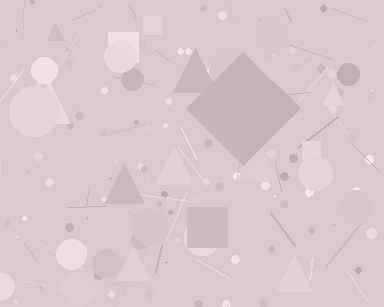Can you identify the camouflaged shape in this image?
The camouflaged shape is a diamond.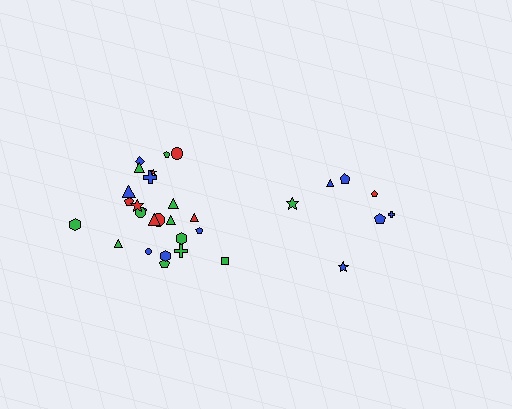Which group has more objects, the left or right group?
The left group.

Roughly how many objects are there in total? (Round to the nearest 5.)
Roughly 30 objects in total.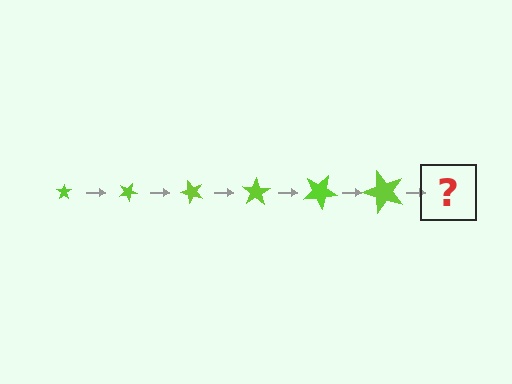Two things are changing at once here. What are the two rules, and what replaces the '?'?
The two rules are that the star grows larger each step and it rotates 25 degrees each step. The '?' should be a star, larger than the previous one and rotated 150 degrees from the start.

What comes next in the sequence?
The next element should be a star, larger than the previous one and rotated 150 degrees from the start.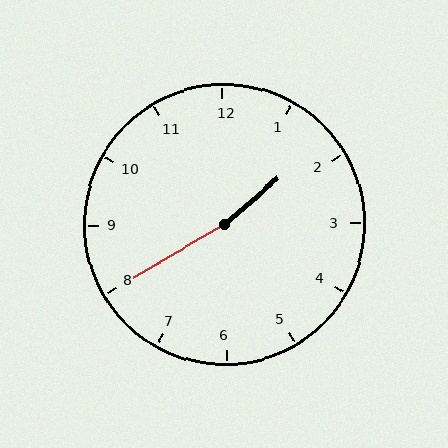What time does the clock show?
1:40.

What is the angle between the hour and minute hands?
Approximately 170 degrees.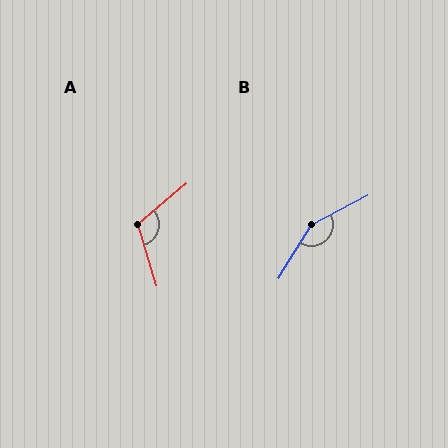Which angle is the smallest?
A, at approximately 113 degrees.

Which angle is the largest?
B, at approximately 149 degrees.